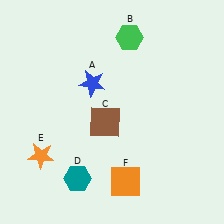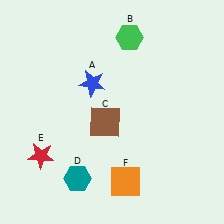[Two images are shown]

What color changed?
The star (E) changed from orange in Image 1 to red in Image 2.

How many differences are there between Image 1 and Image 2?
There is 1 difference between the two images.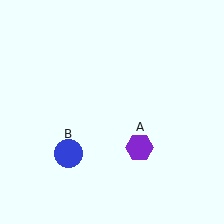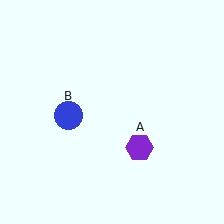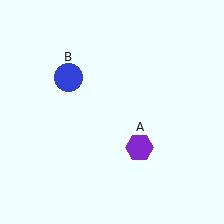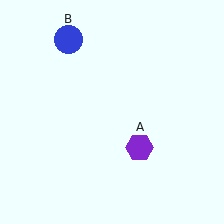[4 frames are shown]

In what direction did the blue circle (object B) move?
The blue circle (object B) moved up.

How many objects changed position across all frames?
1 object changed position: blue circle (object B).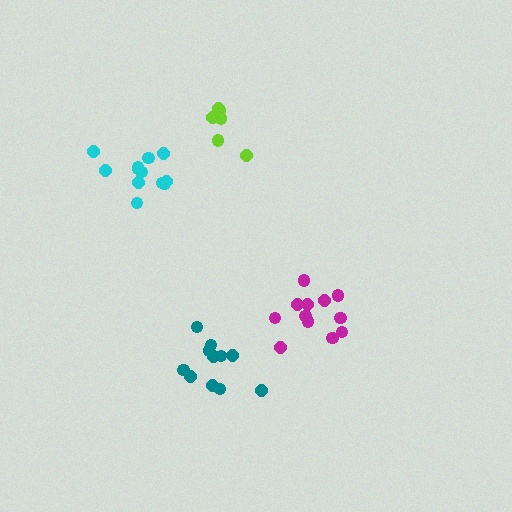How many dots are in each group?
Group 1: 6 dots, Group 2: 12 dots, Group 3: 12 dots, Group 4: 11 dots (41 total).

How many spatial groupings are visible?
There are 4 spatial groupings.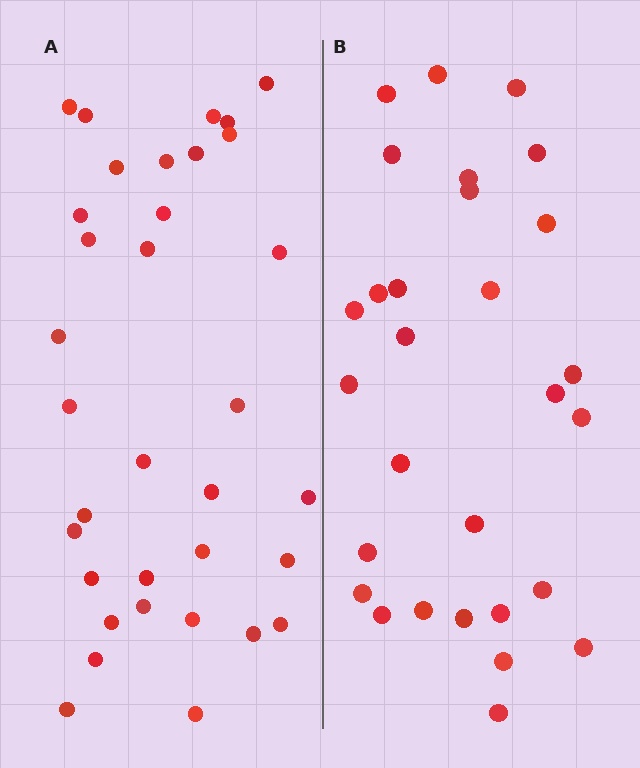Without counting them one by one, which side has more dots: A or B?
Region A (the left region) has more dots.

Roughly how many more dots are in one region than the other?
Region A has about 5 more dots than region B.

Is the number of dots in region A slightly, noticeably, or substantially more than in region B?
Region A has only slightly more — the two regions are fairly close. The ratio is roughly 1.2 to 1.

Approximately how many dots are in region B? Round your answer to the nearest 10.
About 30 dots. (The exact count is 29, which rounds to 30.)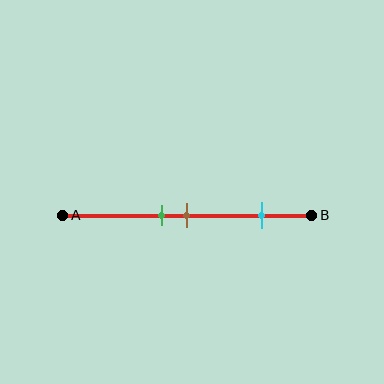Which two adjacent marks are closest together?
The green and brown marks are the closest adjacent pair.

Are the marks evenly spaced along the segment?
No, the marks are not evenly spaced.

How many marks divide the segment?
There are 3 marks dividing the segment.